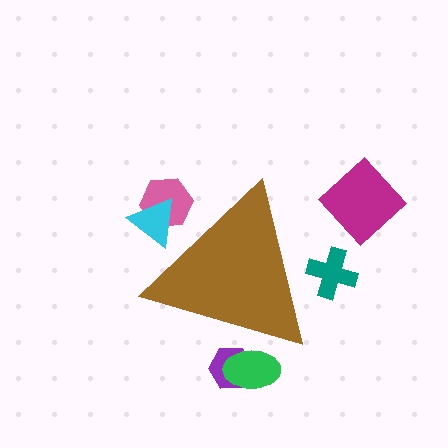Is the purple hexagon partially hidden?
Yes, the purple hexagon is partially hidden behind the brown triangle.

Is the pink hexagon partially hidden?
Yes, the pink hexagon is partially hidden behind the brown triangle.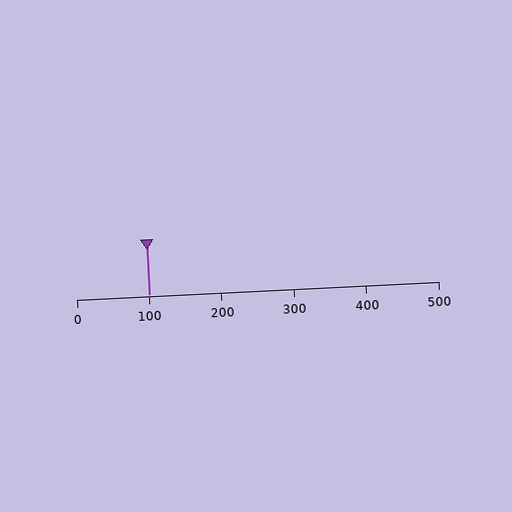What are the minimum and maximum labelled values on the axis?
The axis runs from 0 to 500.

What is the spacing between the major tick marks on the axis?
The major ticks are spaced 100 apart.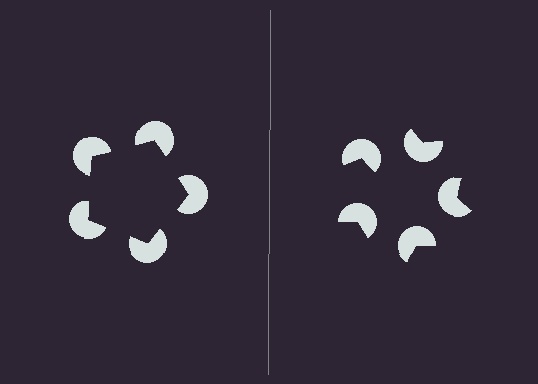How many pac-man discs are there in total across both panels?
10 — 5 on each side.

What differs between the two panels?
The pac-man discs are positioned identically on both sides; only the wedge orientations differ. On the left they align to a pentagon; on the right they are misaligned.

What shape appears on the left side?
An illusory pentagon.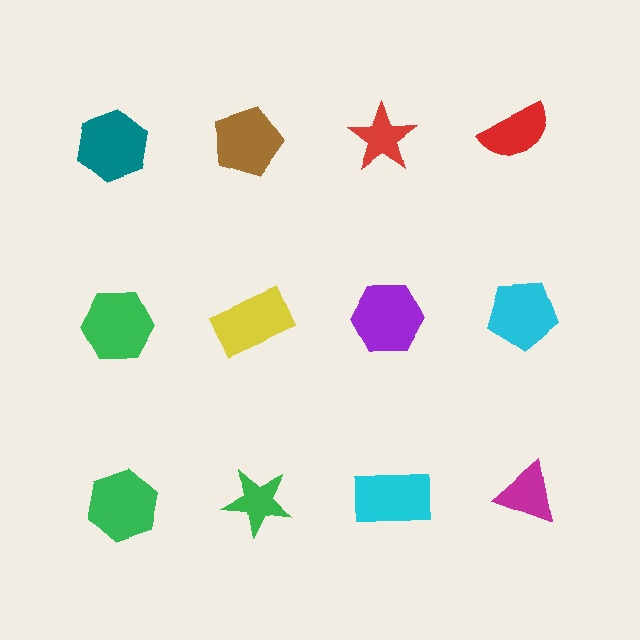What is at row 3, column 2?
A green star.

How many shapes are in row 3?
4 shapes.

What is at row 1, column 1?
A teal hexagon.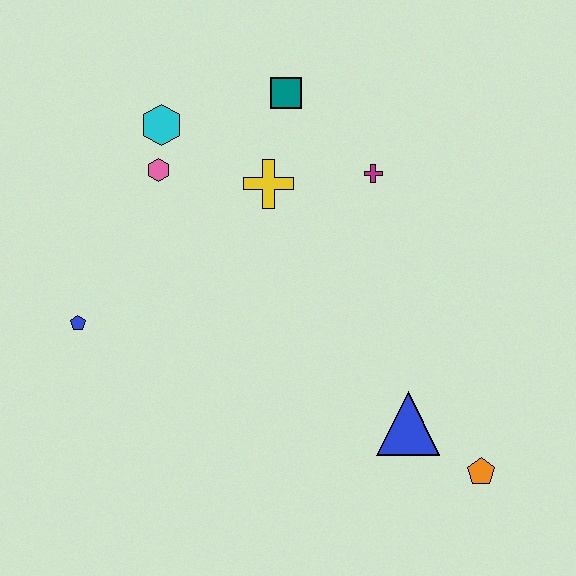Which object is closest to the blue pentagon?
The pink hexagon is closest to the blue pentagon.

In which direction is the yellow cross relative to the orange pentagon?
The yellow cross is above the orange pentagon.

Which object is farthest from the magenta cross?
The blue pentagon is farthest from the magenta cross.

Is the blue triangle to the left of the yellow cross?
No